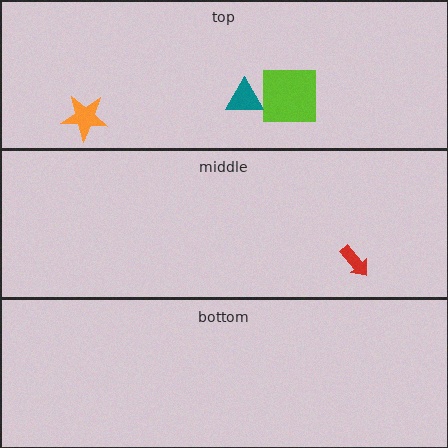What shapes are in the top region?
The orange star, the lime square, the teal triangle.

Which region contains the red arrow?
The middle region.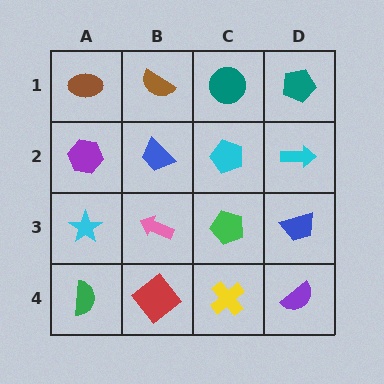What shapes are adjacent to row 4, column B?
A pink arrow (row 3, column B), a green semicircle (row 4, column A), a yellow cross (row 4, column C).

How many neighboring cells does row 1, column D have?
2.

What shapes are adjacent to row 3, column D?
A cyan arrow (row 2, column D), a purple semicircle (row 4, column D), a green pentagon (row 3, column C).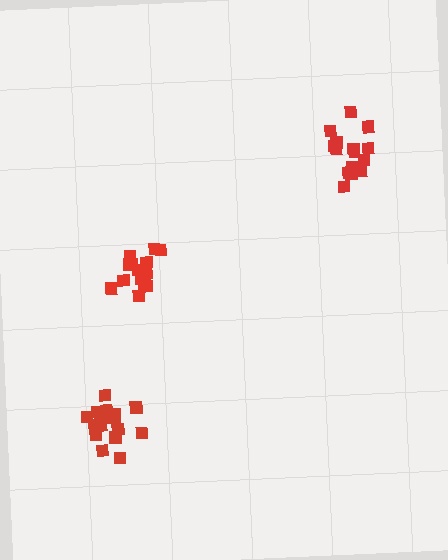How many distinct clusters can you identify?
There are 3 distinct clusters.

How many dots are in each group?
Group 1: 16 dots, Group 2: 19 dots, Group 3: 17 dots (52 total).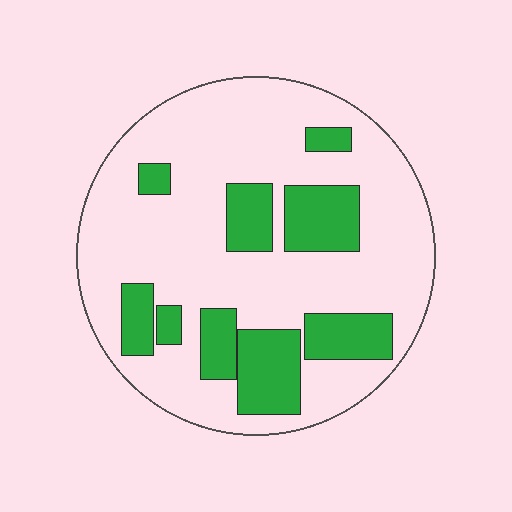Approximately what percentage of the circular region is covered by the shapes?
Approximately 25%.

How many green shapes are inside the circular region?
9.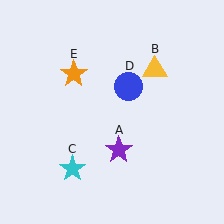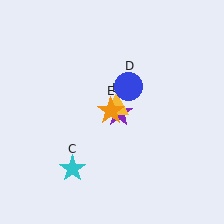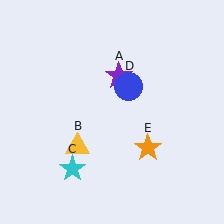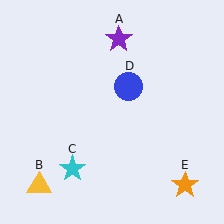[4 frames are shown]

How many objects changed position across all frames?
3 objects changed position: purple star (object A), yellow triangle (object B), orange star (object E).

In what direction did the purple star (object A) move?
The purple star (object A) moved up.